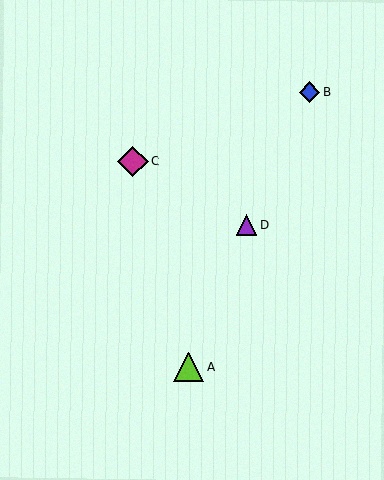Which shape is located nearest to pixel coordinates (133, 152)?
The magenta diamond (labeled C) at (133, 161) is nearest to that location.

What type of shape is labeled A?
Shape A is a lime triangle.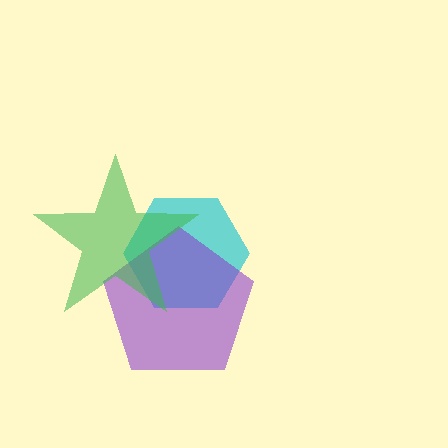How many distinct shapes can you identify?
There are 3 distinct shapes: a cyan hexagon, a purple pentagon, a green star.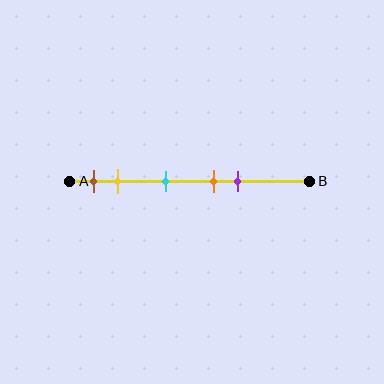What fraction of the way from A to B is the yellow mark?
The yellow mark is approximately 20% (0.2) of the way from A to B.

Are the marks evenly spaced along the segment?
No, the marks are not evenly spaced.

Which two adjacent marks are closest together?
The orange and purple marks are the closest adjacent pair.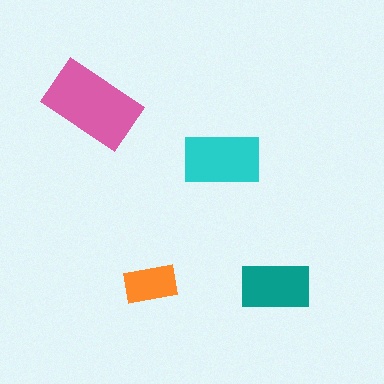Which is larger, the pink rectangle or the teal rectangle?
The pink one.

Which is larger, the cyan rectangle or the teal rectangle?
The cyan one.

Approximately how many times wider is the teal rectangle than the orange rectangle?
About 1.5 times wider.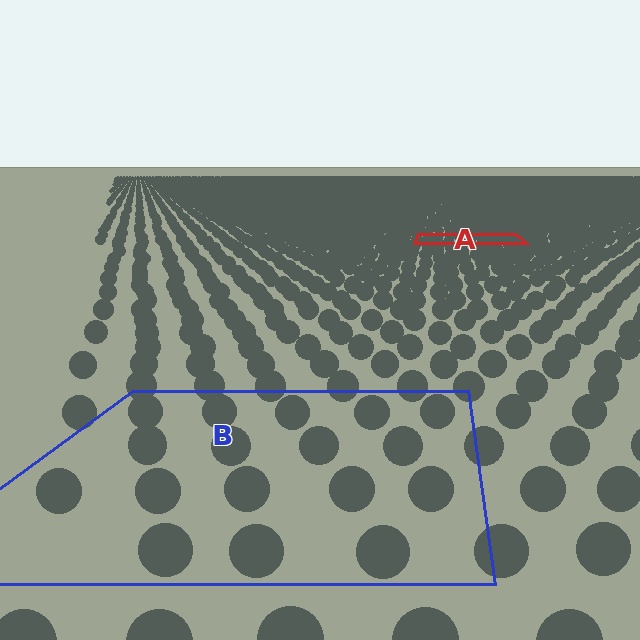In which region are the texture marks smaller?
The texture marks are smaller in region A, because it is farther away.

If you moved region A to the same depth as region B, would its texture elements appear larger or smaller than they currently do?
They would appear larger. At a closer depth, the same texture elements are projected at a bigger on-screen size.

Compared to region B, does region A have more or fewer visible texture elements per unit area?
Region A has more texture elements per unit area — they are packed more densely because it is farther away.